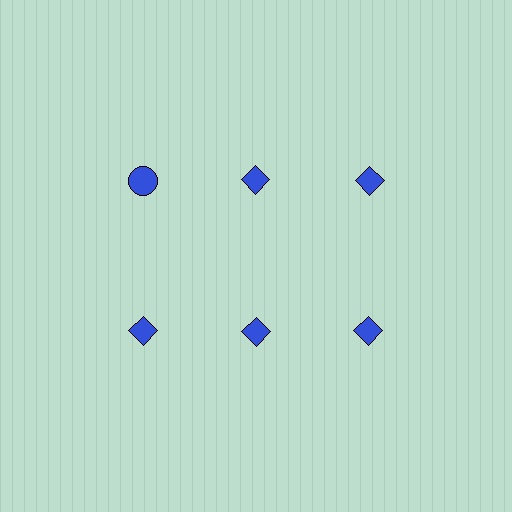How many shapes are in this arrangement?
There are 6 shapes arranged in a grid pattern.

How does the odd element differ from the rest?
It has a different shape: circle instead of diamond.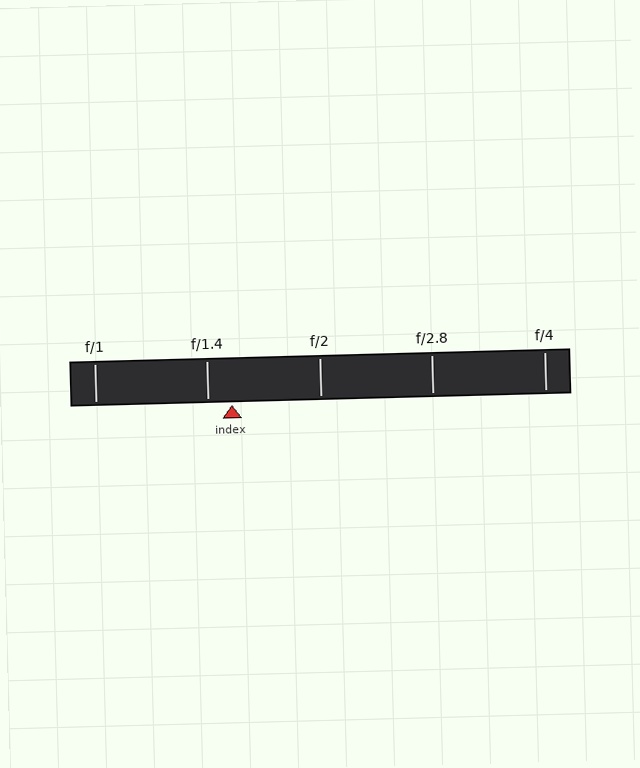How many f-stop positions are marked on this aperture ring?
There are 5 f-stop positions marked.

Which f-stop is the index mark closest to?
The index mark is closest to f/1.4.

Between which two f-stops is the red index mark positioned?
The index mark is between f/1.4 and f/2.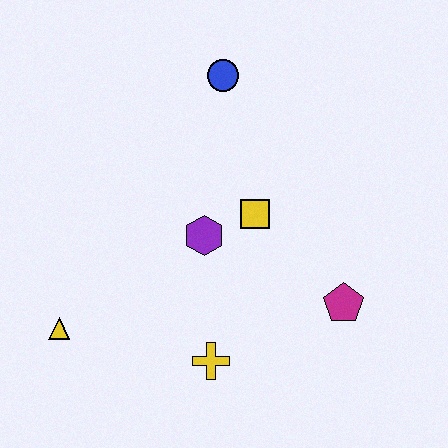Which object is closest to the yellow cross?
The purple hexagon is closest to the yellow cross.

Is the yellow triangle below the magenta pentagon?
Yes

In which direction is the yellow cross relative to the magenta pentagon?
The yellow cross is to the left of the magenta pentagon.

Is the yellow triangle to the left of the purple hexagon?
Yes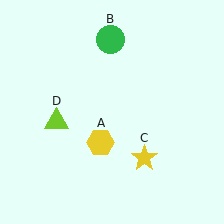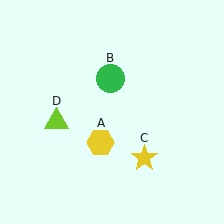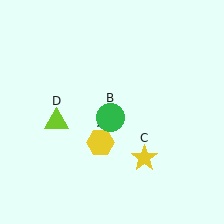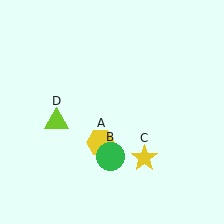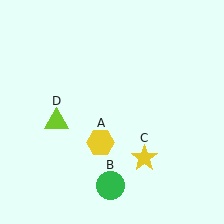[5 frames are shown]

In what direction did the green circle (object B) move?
The green circle (object B) moved down.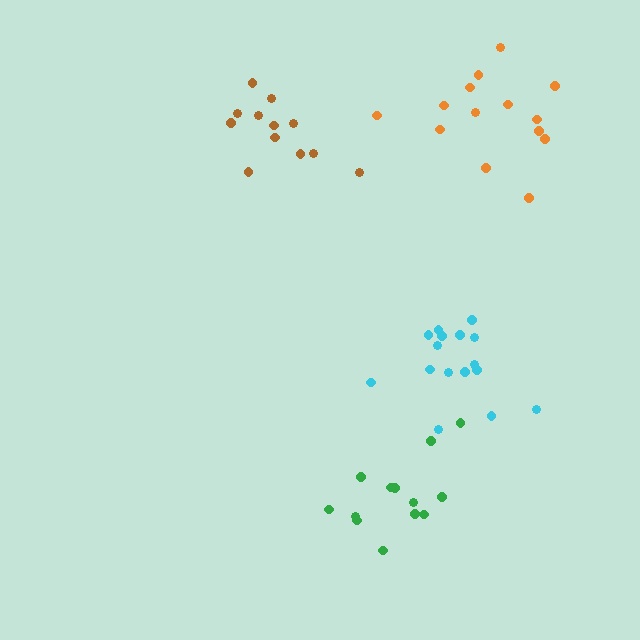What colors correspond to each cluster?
The clusters are colored: cyan, orange, brown, green.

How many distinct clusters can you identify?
There are 4 distinct clusters.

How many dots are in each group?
Group 1: 16 dots, Group 2: 14 dots, Group 3: 12 dots, Group 4: 13 dots (55 total).